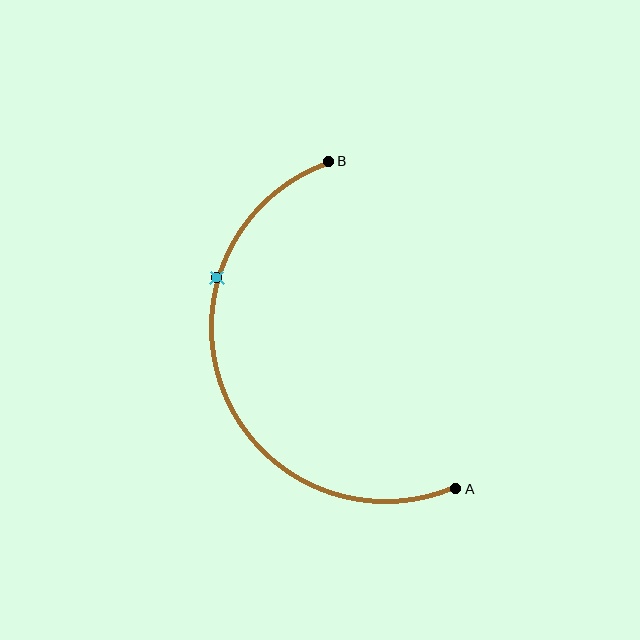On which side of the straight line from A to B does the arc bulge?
The arc bulges to the left of the straight line connecting A and B.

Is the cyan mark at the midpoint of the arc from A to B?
No. The cyan mark lies on the arc but is closer to endpoint B. The arc midpoint would be at the point on the curve equidistant along the arc from both A and B.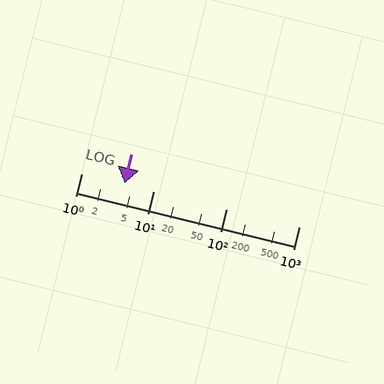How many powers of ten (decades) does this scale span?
The scale spans 3 decades, from 1 to 1000.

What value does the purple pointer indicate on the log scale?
The pointer indicates approximately 4.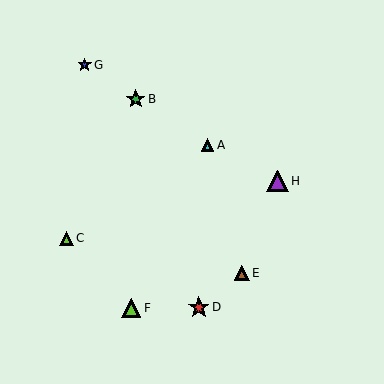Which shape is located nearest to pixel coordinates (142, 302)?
The lime triangle (labeled F) at (131, 308) is nearest to that location.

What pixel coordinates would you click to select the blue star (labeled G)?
Click at (85, 65) to select the blue star G.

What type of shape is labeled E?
Shape E is a brown triangle.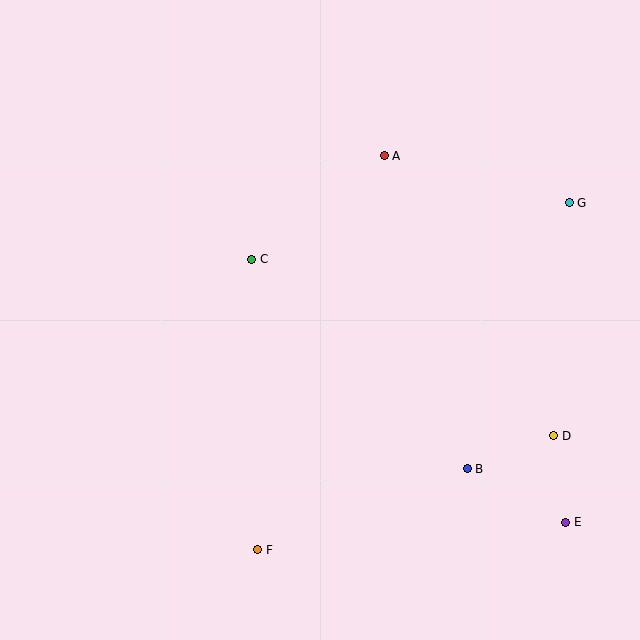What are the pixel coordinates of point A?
Point A is at (384, 156).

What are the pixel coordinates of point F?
Point F is at (258, 550).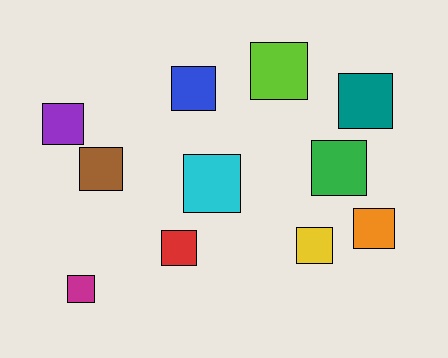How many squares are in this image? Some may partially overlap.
There are 11 squares.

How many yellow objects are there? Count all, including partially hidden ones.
There is 1 yellow object.